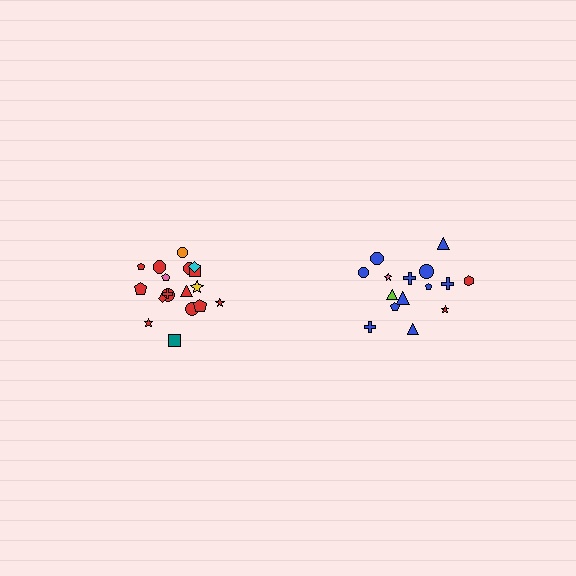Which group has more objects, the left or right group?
The left group.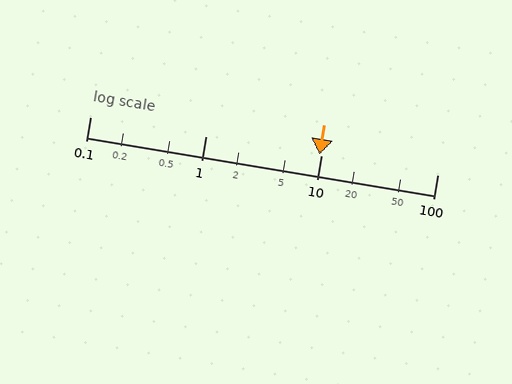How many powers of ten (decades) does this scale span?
The scale spans 3 decades, from 0.1 to 100.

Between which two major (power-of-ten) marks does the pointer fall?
The pointer is between 1 and 10.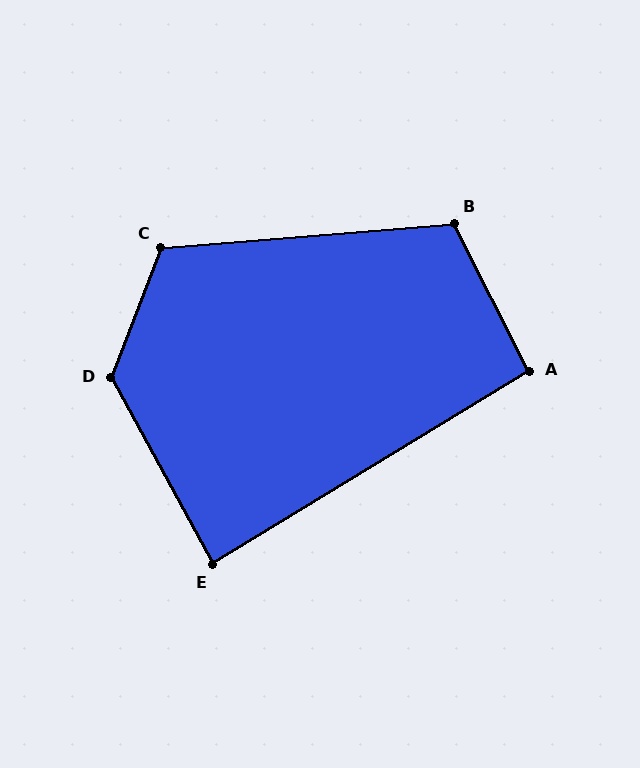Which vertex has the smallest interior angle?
E, at approximately 87 degrees.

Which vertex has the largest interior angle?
D, at approximately 130 degrees.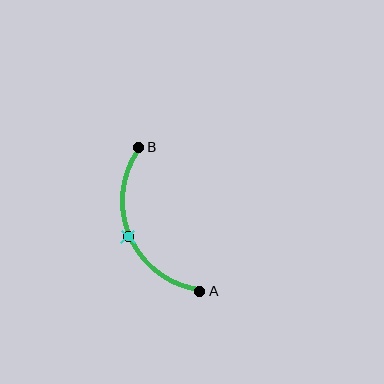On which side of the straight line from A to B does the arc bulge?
The arc bulges to the left of the straight line connecting A and B.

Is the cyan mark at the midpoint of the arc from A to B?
Yes. The cyan mark lies on the arc at equal arc-length from both A and B — it is the arc midpoint.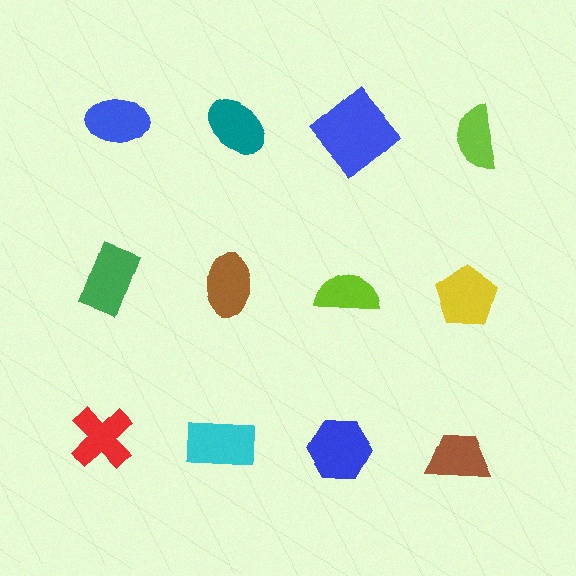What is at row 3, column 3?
A blue hexagon.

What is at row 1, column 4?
A lime semicircle.